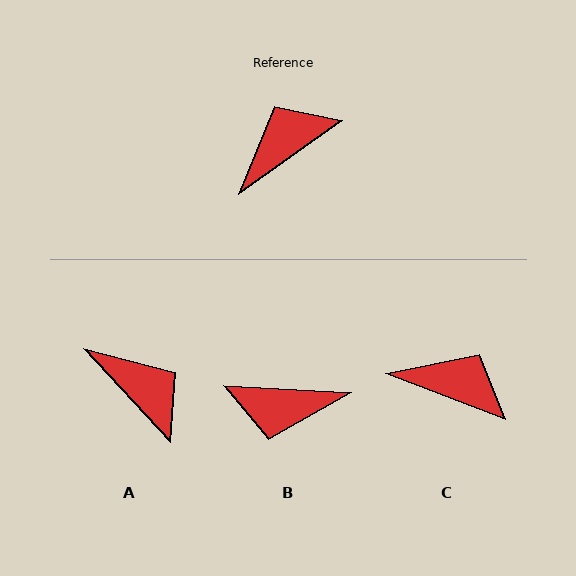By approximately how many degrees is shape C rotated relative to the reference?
Approximately 56 degrees clockwise.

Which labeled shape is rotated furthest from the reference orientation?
B, about 142 degrees away.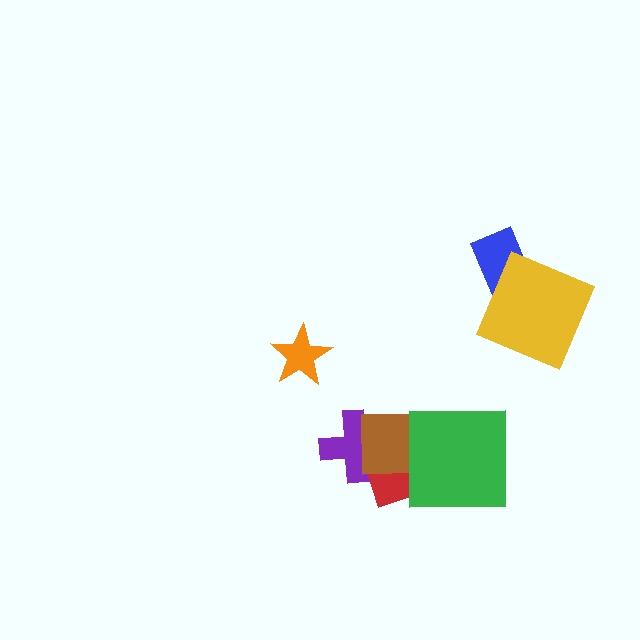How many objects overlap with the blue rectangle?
1 object overlaps with the blue rectangle.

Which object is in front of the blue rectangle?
The yellow square is in front of the blue rectangle.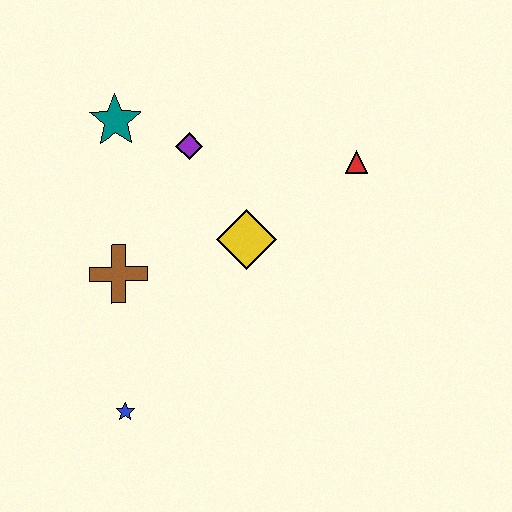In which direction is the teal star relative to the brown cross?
The teal star is above the brown cross.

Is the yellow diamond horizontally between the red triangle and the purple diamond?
Yes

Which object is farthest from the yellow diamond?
The blue star is farthest from the yellow diamond.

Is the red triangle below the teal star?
Yes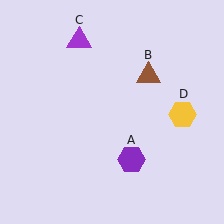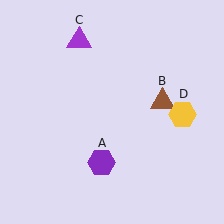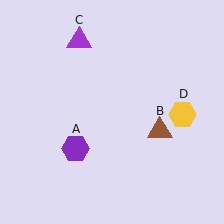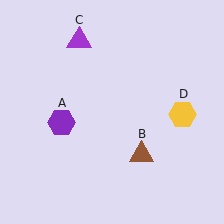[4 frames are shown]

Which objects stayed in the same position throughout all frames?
Purple triangle (object C) and yellow hexagon (object D) remained stationary.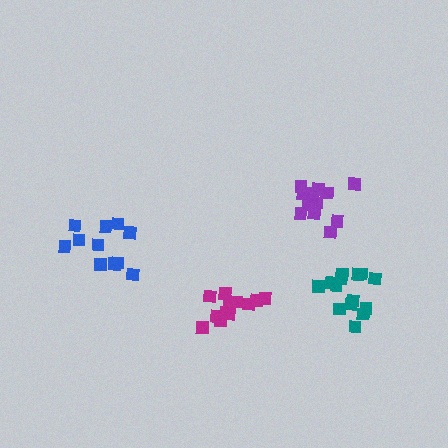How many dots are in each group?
Group 1: 12 dots, Group 2: 11 dots, Group 3: 12 dots, Group 4: 14 dots (49 total).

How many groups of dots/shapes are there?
There are 4 groups.